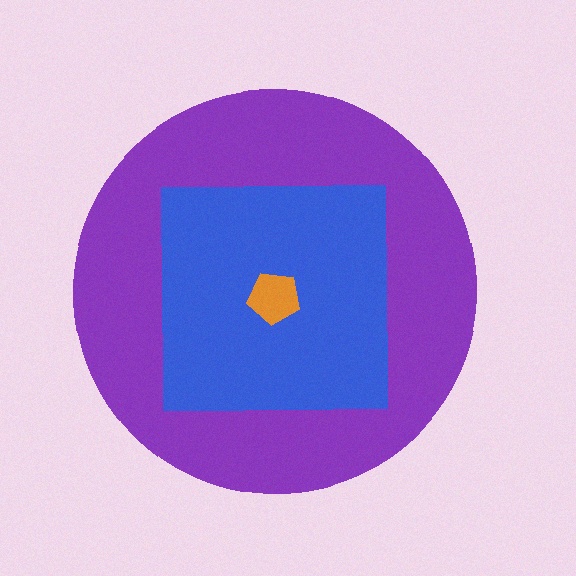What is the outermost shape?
The purple circle.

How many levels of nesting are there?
3.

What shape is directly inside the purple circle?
The blue square.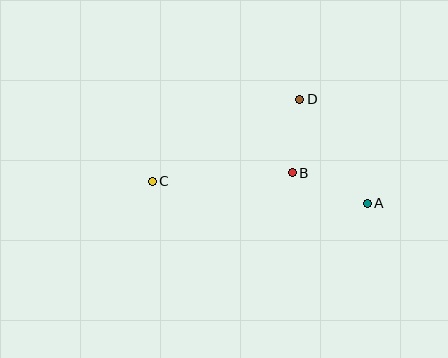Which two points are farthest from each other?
Points A and C are farthest from each other.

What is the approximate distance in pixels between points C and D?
The distance between C and D is approximately 168 pixels.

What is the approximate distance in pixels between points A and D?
The distance between A and D is approximately 124 pixels.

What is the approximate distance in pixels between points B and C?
The distance between B and C is approximately 140 pixels.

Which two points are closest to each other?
Points B and D are closest to each other.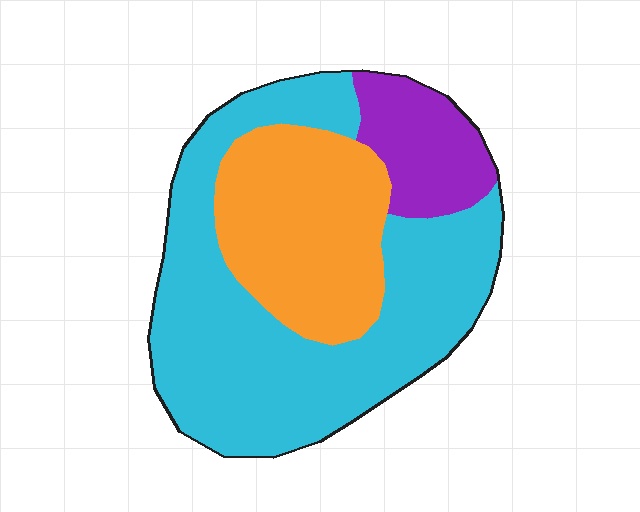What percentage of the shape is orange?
Orange covers around 30% of the shape.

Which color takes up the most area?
Cyan, at roughly 60%.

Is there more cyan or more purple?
Cyan.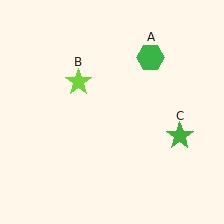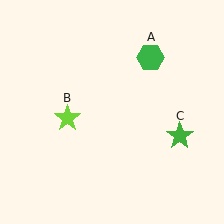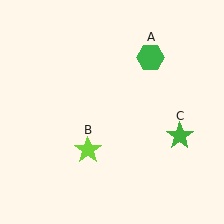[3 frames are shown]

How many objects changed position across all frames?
1 object changed position: lime star (object B).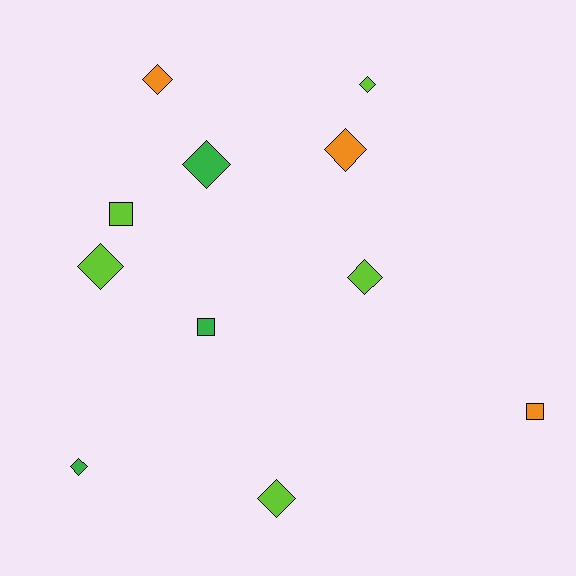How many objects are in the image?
There are 11 objects.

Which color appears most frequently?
Lime, with 5 objects.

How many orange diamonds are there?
There are 2 orange diamonds.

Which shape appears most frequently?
Diamond, with 8 objects.